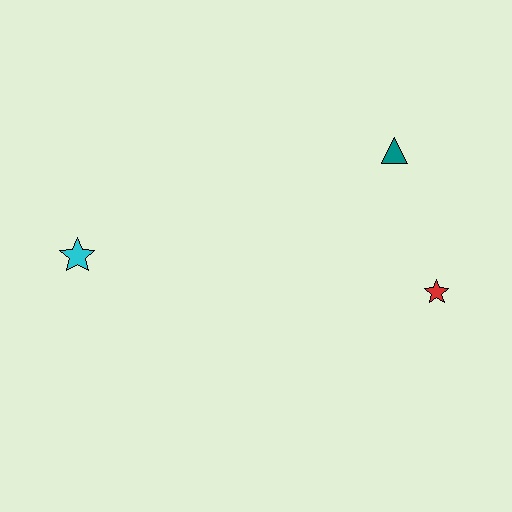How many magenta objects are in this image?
There are no magenta objects.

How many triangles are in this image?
There is 1 triangle.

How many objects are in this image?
There are 3 objects.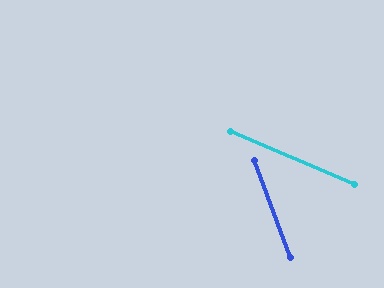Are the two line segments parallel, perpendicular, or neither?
Neither parallel nor perpendicular — they differ by about 47°.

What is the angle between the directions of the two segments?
Approximately 47 degrees.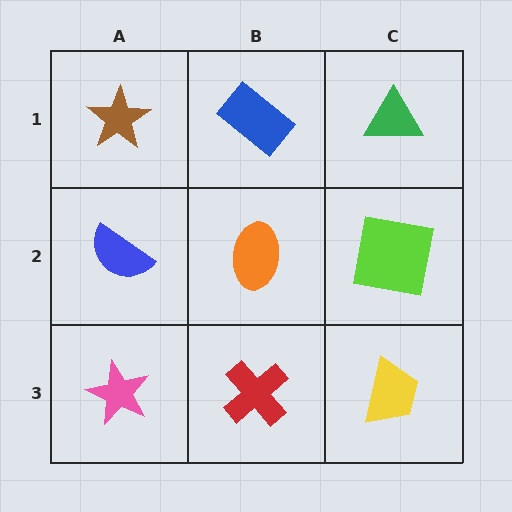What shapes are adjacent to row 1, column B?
An orange ellipse (row 2, column B), a brown star (row 1, column A), a green triangle (row 1, column C).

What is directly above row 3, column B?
An orange ellipse.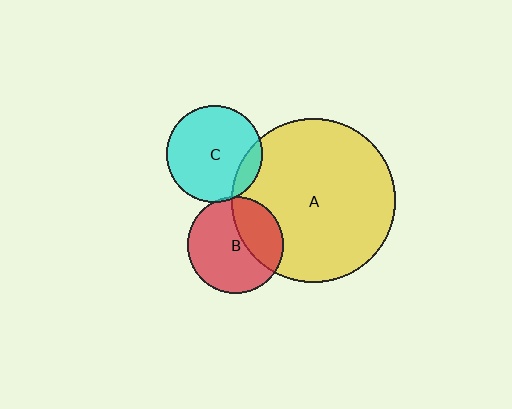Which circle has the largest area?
Circle A (yellow).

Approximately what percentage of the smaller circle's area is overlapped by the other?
Approximately 35%.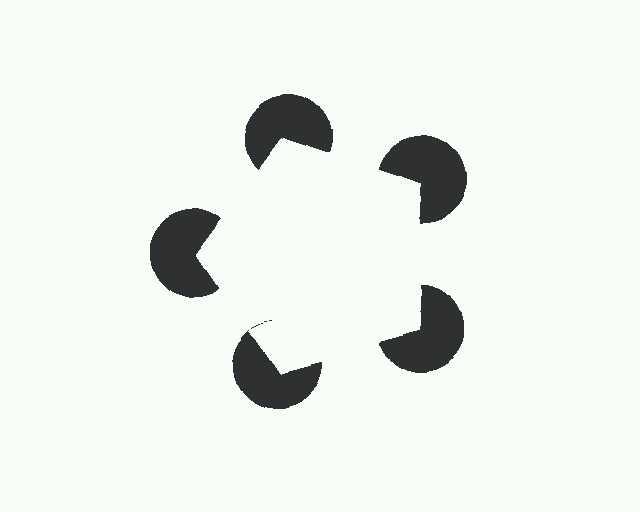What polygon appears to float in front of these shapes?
An illusory pentagon — its edges are inferred from the aligned wedge cuts in the pac-man discs, not physically drawn.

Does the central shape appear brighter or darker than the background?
It typically appears slightly brighter than the background, even though no actual brightness change is drawn.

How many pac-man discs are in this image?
There are 5 — one at each vertex of the illusory pentagon.